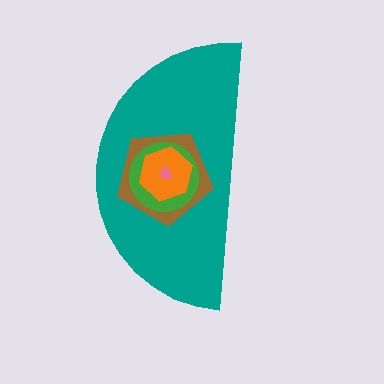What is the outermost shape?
The teal semicircle.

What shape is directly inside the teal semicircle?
The brown pentagon.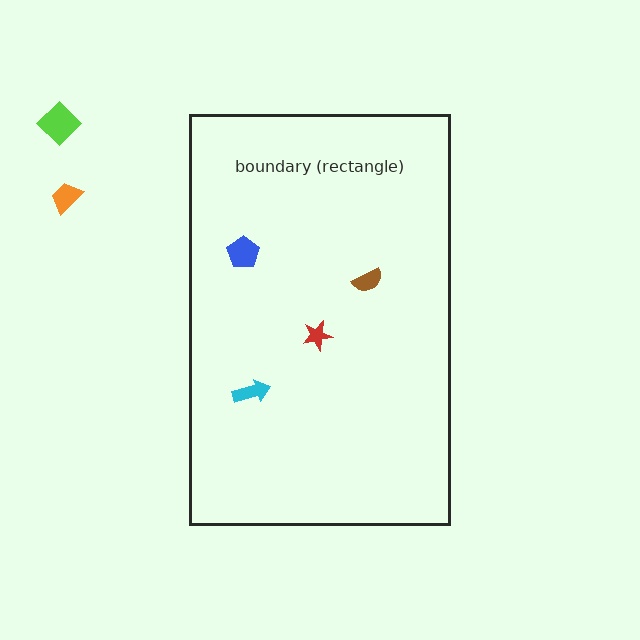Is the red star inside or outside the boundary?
Inside.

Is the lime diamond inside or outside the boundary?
Outside.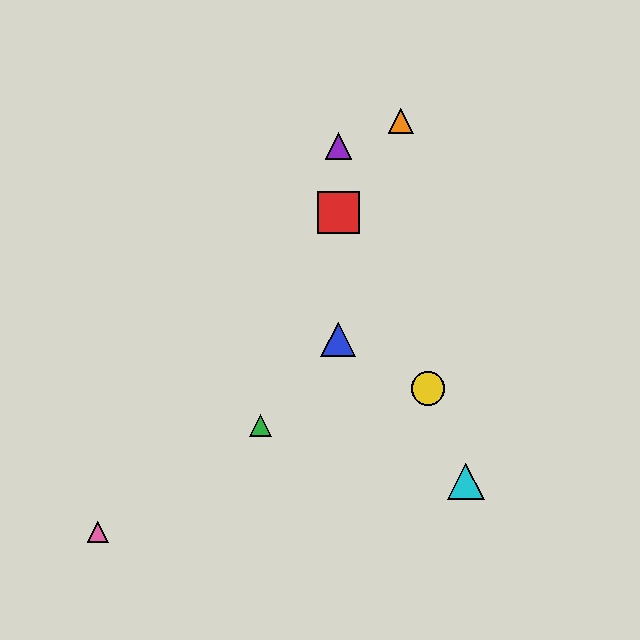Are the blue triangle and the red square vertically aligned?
Yes, both are at x≈338.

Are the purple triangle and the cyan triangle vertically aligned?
No, the purple triangle is at x≈338 and the cyan triangle is at x≈466.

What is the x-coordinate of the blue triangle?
The blue triangle is at x≈338.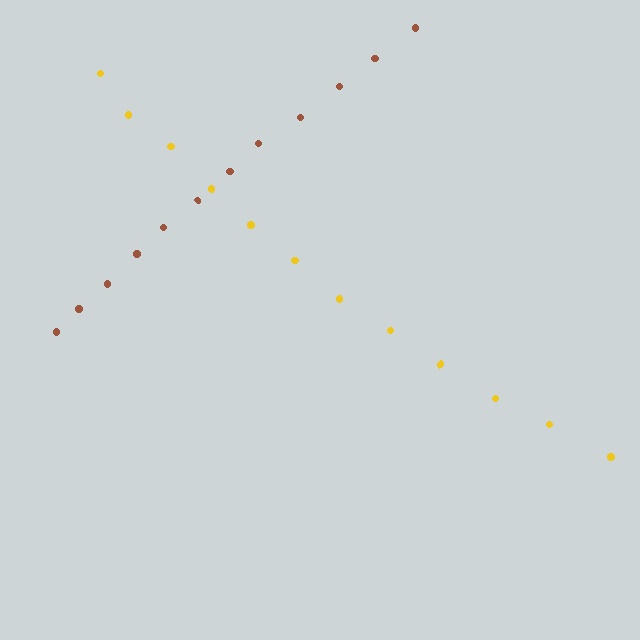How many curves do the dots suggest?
There are 2 distinct paths.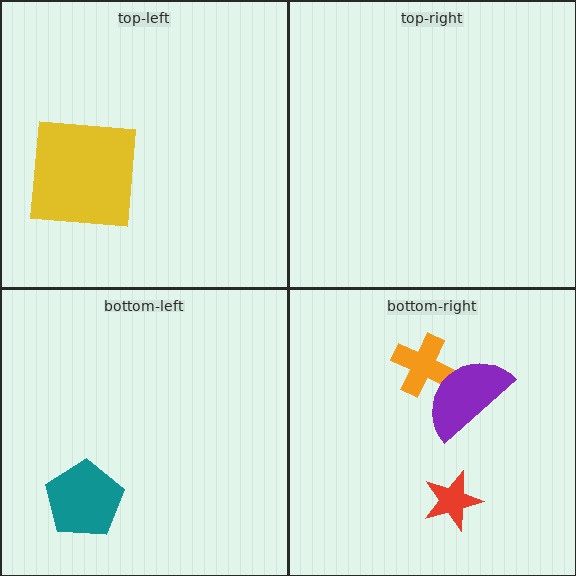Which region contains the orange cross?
The bottom-right region.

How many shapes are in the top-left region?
1.